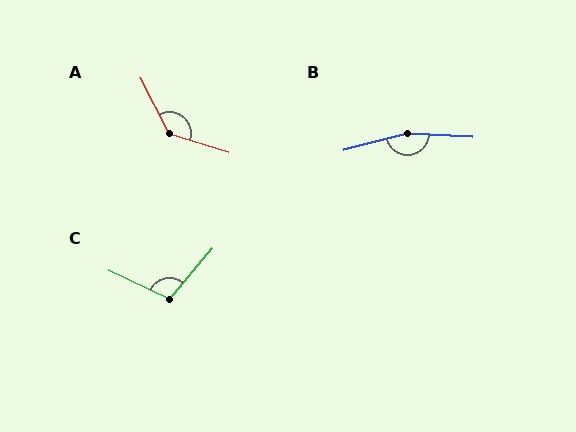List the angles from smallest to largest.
C (105°), A (134°), B (162°).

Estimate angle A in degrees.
Approximately 134 degrees.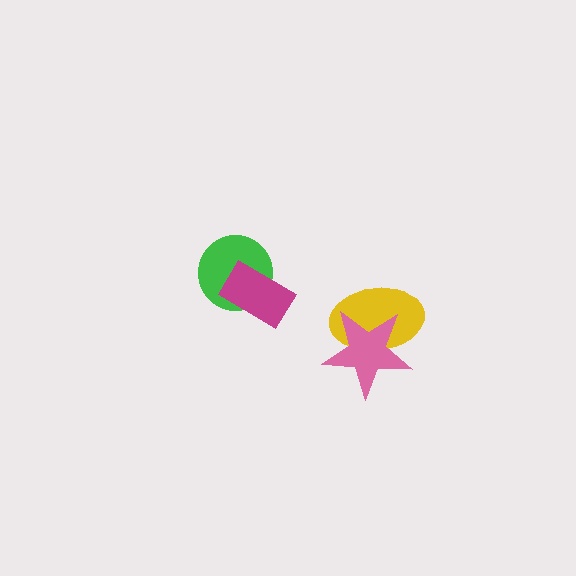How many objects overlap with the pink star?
1 object overlaps with the pink star.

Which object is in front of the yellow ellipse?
The pink star is in front of the yellow ellipse.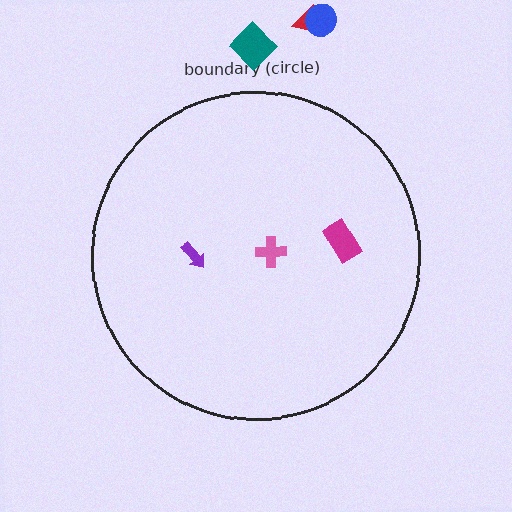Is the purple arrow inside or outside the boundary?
Inside.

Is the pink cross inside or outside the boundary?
Inside.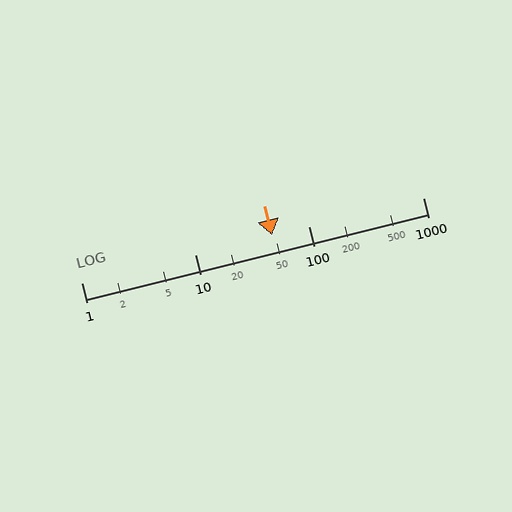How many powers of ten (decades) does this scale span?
The scale spans 3 decades, from 1 to 1000.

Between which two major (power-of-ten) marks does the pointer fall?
The pointer is between 10 and 100.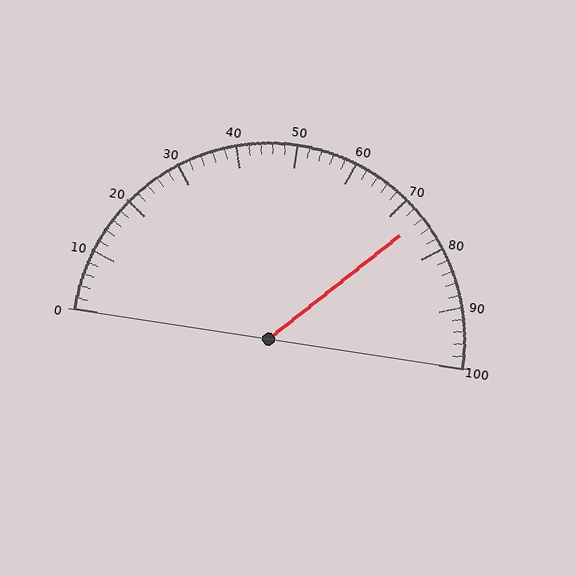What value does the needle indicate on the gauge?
The needle indicates approximately 74.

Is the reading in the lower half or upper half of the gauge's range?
The reading is in the upper half of the range (0 to 100).